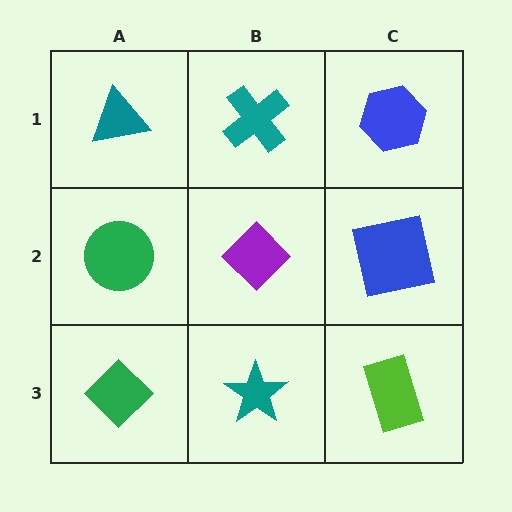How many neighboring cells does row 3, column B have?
3.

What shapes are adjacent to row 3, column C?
A blue square (row 2, column C), a teal star (row 3, column B).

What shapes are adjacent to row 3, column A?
A green circle (row 2, column A), a teal star (row 3, column B).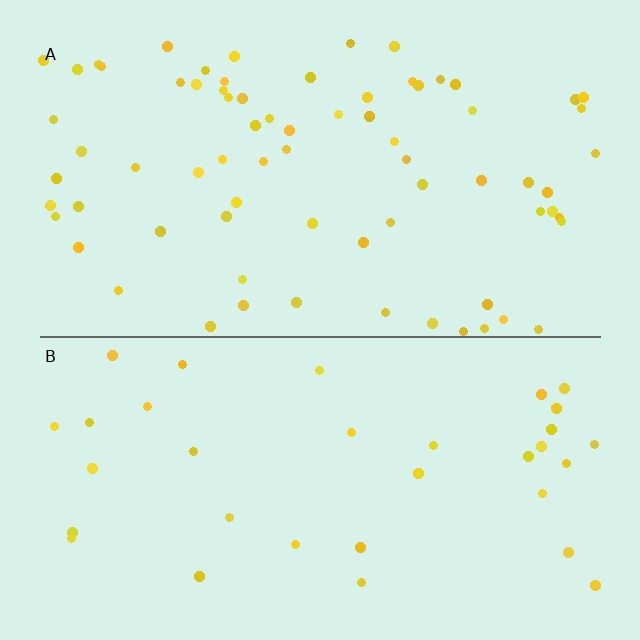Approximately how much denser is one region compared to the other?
Approximately 2.2× — region A over region B.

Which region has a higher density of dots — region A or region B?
A (the top).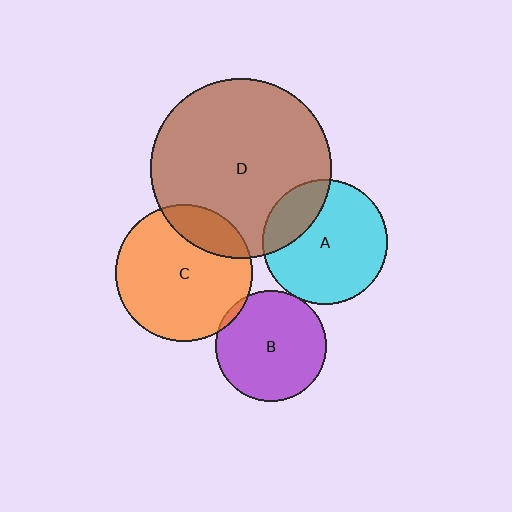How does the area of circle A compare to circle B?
Approximately 1.3 times.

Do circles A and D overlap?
Yes.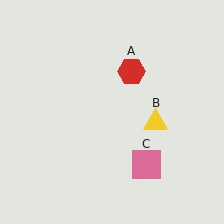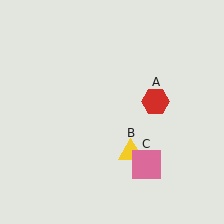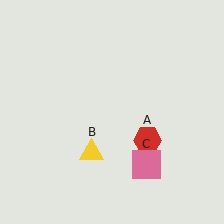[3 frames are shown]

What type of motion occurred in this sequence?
The red hexagon (object A), yellow triangle (object B) rotated clockwise around the center of the scene.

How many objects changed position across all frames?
2 objects changed position: red hexagon (object A), yellow triangle (object B).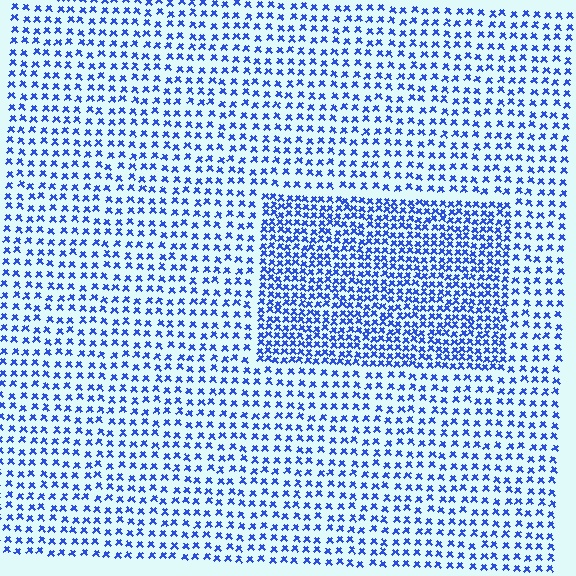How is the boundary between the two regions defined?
The boundary is defined by a change in element density (approximately 1.9x ratio). All elements are the same color, size, and shape.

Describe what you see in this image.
The image contains small blue elements arranged at two different densities. A rectangle-shaped region is visible where the elements are more densely packed than the surrounding area.